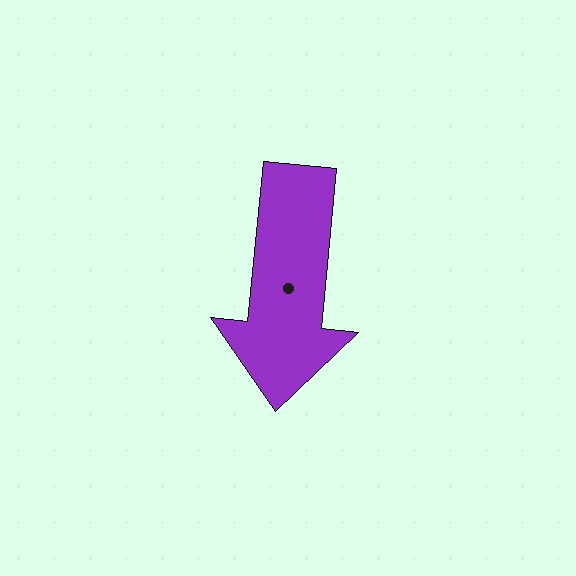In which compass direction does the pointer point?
South.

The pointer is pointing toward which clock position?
Roughly 6 o'clock.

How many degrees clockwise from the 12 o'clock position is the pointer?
Approximately 186 degrees.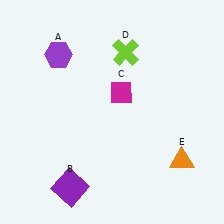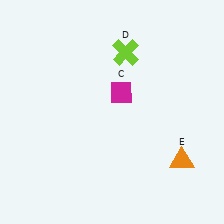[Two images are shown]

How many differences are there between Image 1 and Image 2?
There are 2 differences between the two images.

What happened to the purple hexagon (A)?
The purple hexagon (A) was removed in Image 2. It was in the top-left area of Image 1.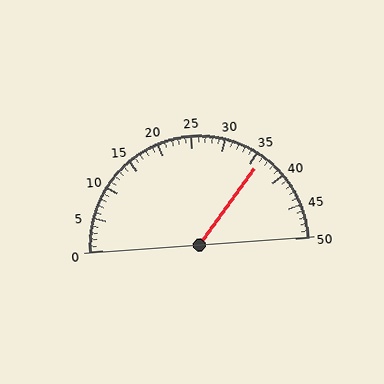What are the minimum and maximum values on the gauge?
The gauge ranges from 0 to 50.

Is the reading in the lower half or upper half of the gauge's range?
The reading is in the upper half of the range (0 to 50).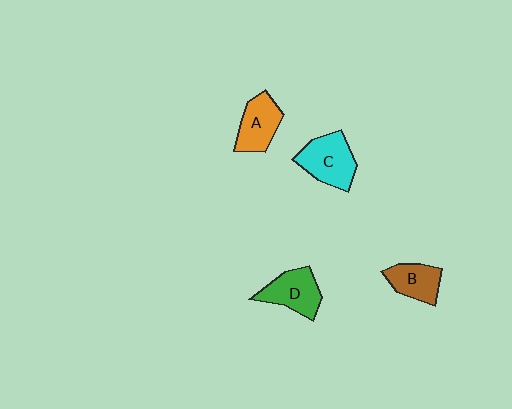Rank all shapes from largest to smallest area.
From largest to smallest: C (cyan), D (green), A (orange), B (brown).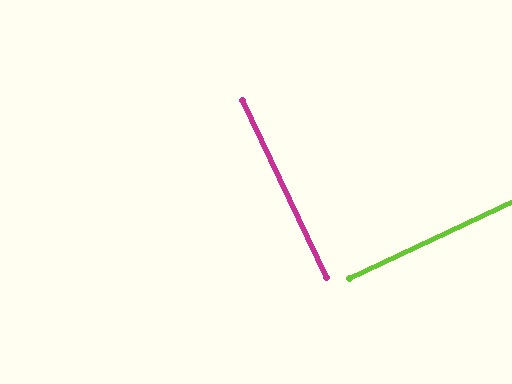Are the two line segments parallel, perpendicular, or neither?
Perpendicular — they meet at approximately 90°.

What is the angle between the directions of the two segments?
Approximately 90 degrees.